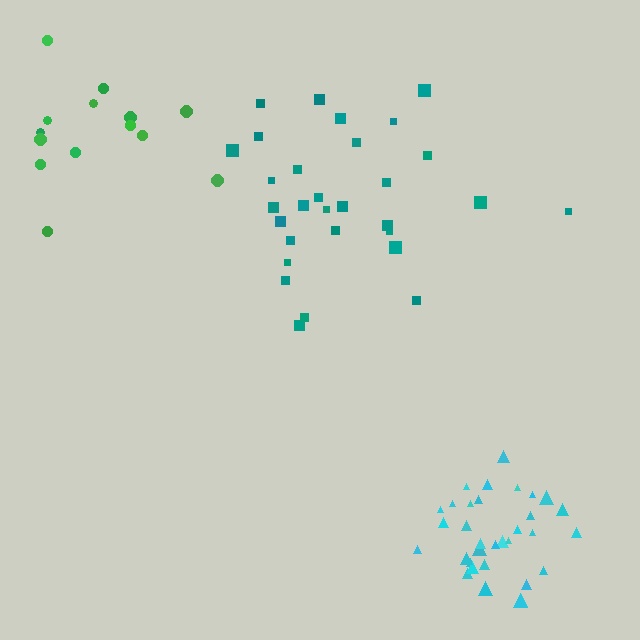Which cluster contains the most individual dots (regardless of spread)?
Cyan (33).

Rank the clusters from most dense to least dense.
cyan, teal, green.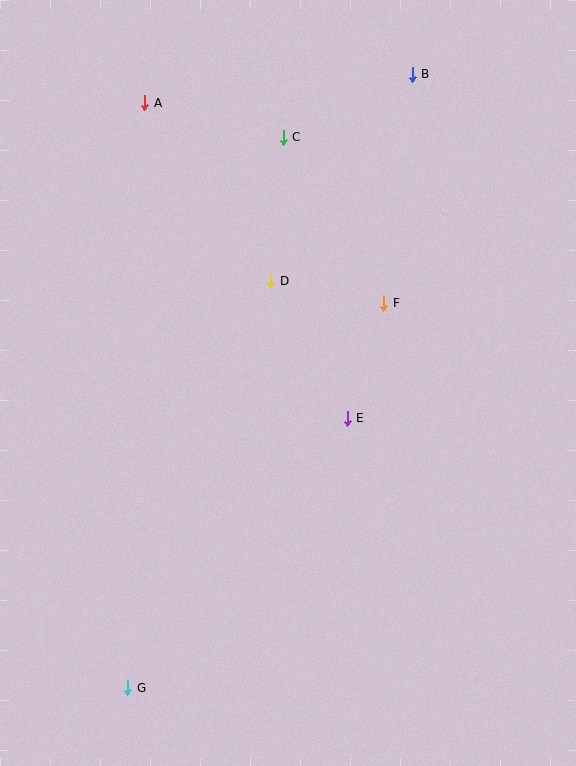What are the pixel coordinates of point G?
Point G is at (128, 688).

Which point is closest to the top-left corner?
Point A is closest to the top-left corner.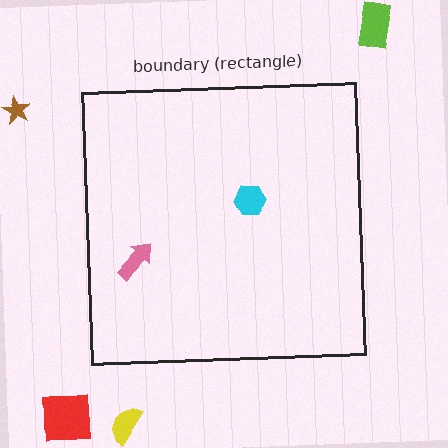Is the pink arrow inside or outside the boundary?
Inside.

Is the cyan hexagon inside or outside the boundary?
Inside.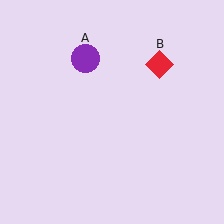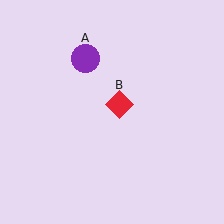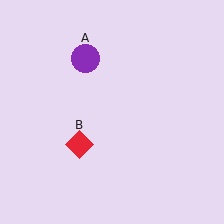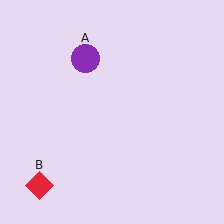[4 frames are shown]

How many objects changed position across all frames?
1 object changed position: red diamond (object B).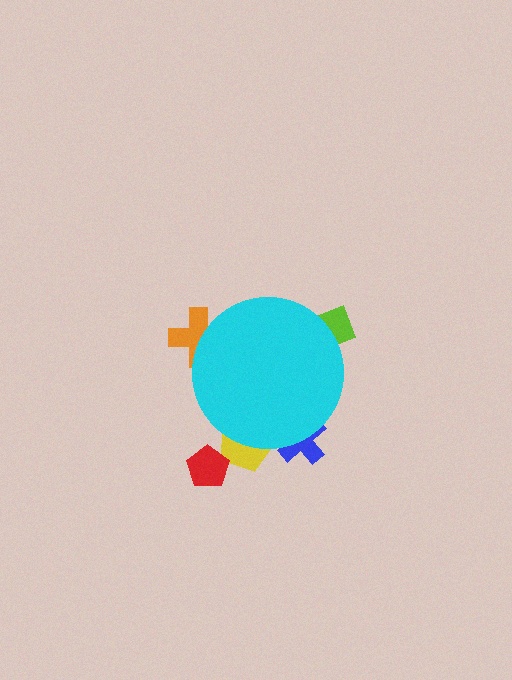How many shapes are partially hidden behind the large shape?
4 shapes are partially hidden.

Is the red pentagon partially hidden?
No, the red pentagon is fully visible.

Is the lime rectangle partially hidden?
Yes, the lime rectangle is partially hidden behind the cyan circle.